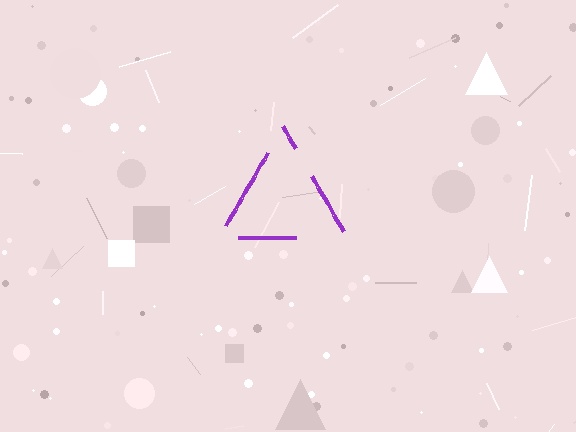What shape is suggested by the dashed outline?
The dashed outline suggests a triangle.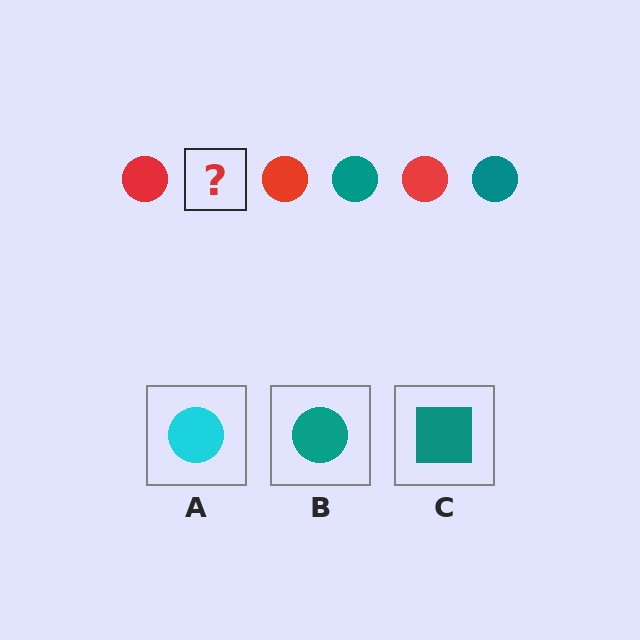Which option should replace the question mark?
Option B.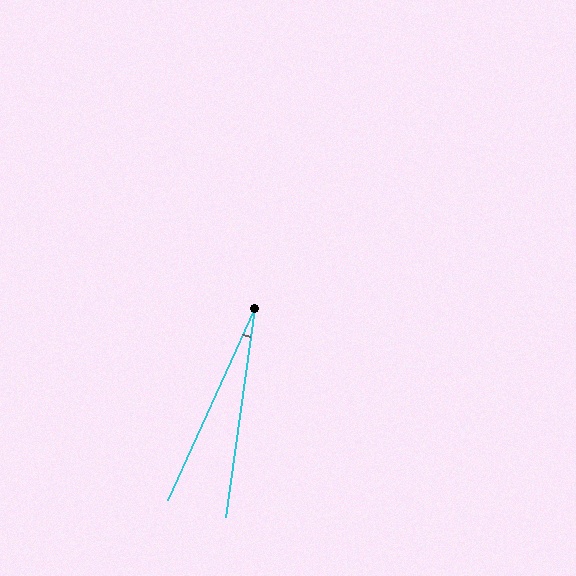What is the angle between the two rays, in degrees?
Approximately 17 degrees.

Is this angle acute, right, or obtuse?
It is acute.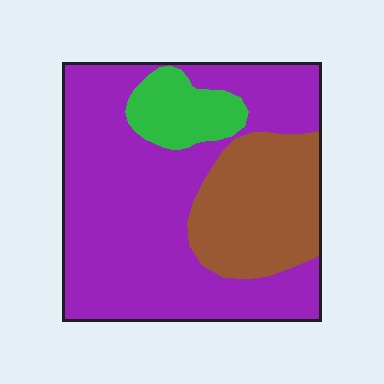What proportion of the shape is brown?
Brown covers 24% of the shape.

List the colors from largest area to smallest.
From largest to smallest: purple, brown, green.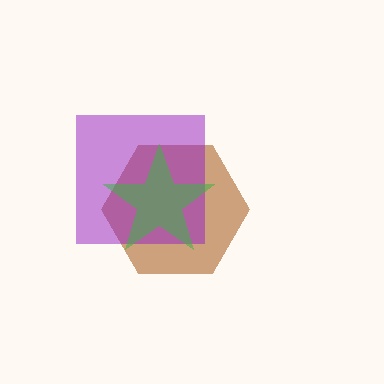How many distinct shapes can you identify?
There are 3 distinct shapes: a brown hexagon, a purple square, a green star.